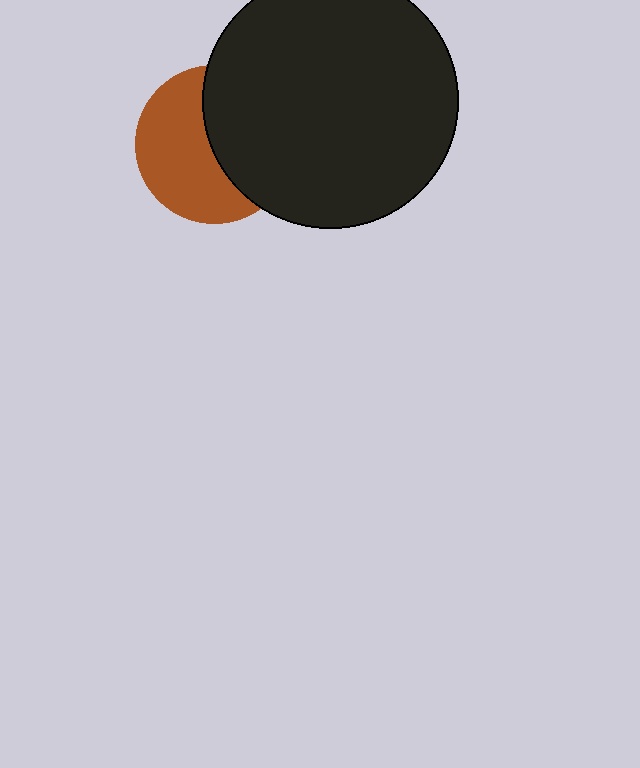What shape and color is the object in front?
The object in front is a black circle.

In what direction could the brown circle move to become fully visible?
The brown circle could move left. That would shift it out from behind the black circle entirely.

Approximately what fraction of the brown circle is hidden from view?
Roughly 47% of the brown circle is hidden behind the black circle.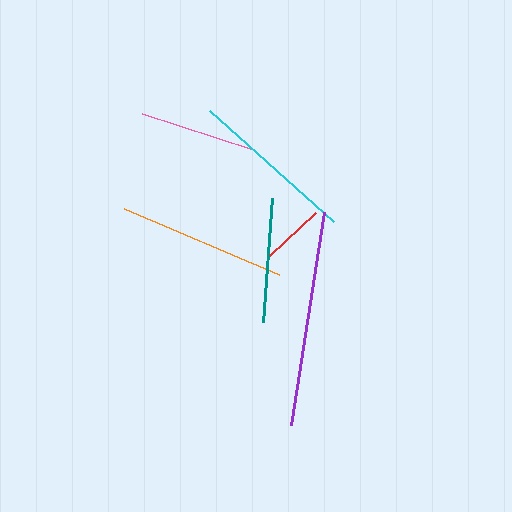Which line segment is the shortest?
The red line is the shortest at approximately 63 pixels.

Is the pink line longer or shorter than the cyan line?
The cyan line is longer than the pink line.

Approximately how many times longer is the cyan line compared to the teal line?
The cyan line is approximately 1.3 times the length of the teal line.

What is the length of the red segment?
The red segment is approximately 63 pixels long.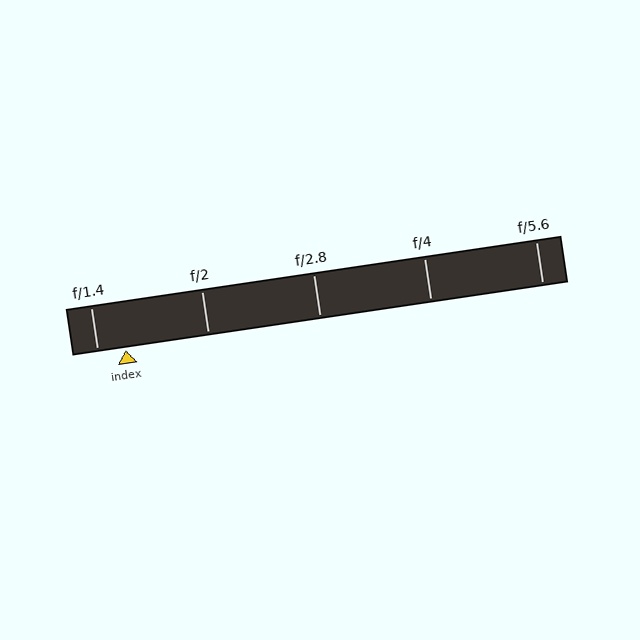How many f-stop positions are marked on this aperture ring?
There are 5 f-stop positions marked.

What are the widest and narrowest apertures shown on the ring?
The widest aperture shown is f/1.4 and the narrowest is f/5.6.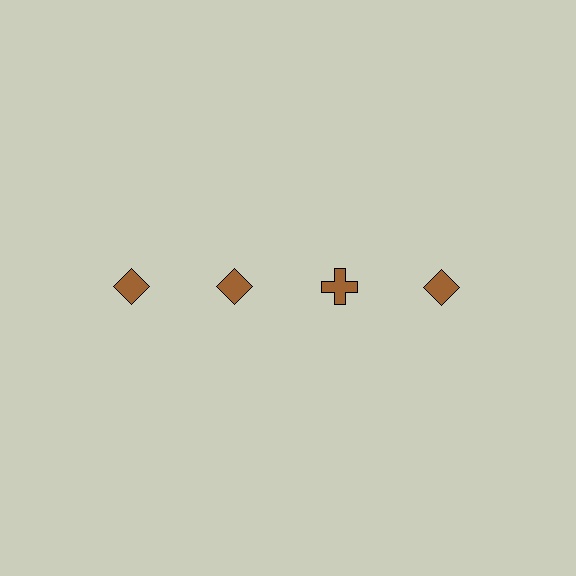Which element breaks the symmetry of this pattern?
The brown cross in the top row, center column breaks the symmetry. All other shapes are brown diamonds.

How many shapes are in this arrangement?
There are 4 shapes arranged in a grid pattern.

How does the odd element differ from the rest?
It has a different shape: cross instead of diamond.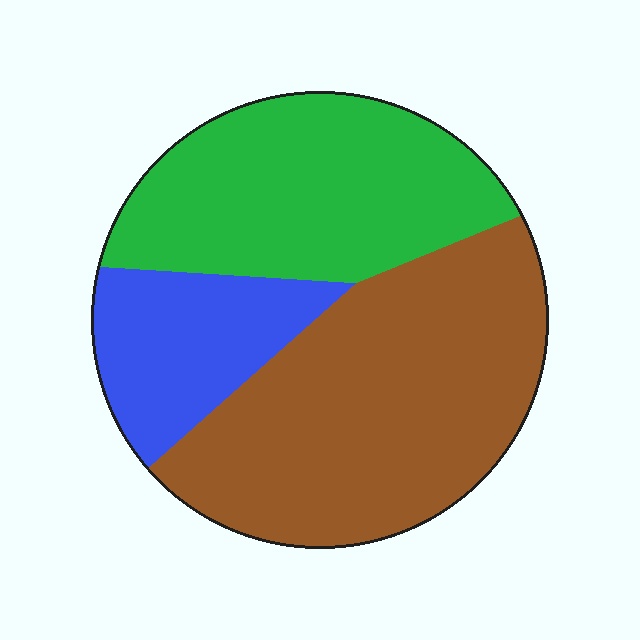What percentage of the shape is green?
Green covers 34% of the shape.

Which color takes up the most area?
Brown, at roughly 50%.